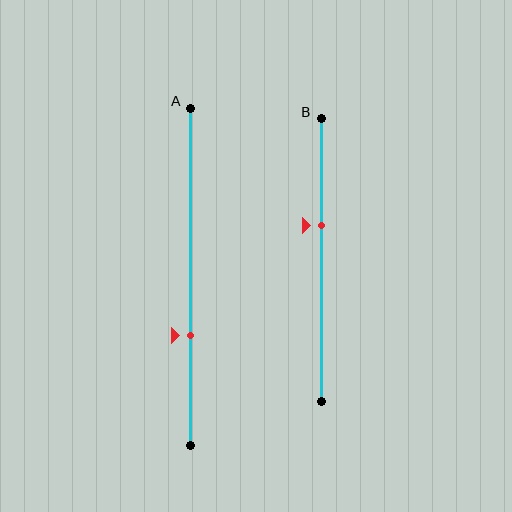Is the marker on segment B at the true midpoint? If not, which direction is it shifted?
No, the marker on segment B is shifted upward by about 12% of the segment length.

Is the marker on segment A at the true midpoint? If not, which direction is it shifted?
No, the marker on segment A is shifted downward by about 17% of the segment length.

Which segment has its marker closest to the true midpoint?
Segment B has its marker closest to the true midpoint.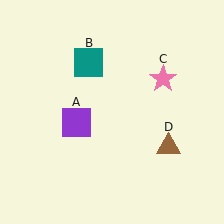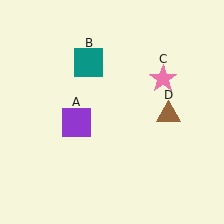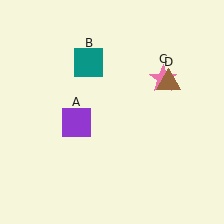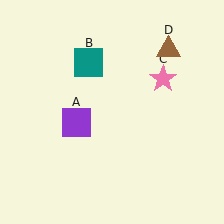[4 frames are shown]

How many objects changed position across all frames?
1 object changed position: brown triangle (object D).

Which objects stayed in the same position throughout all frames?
Purple square (object A) and teal square (object B) and pink star (object C) remained stationary.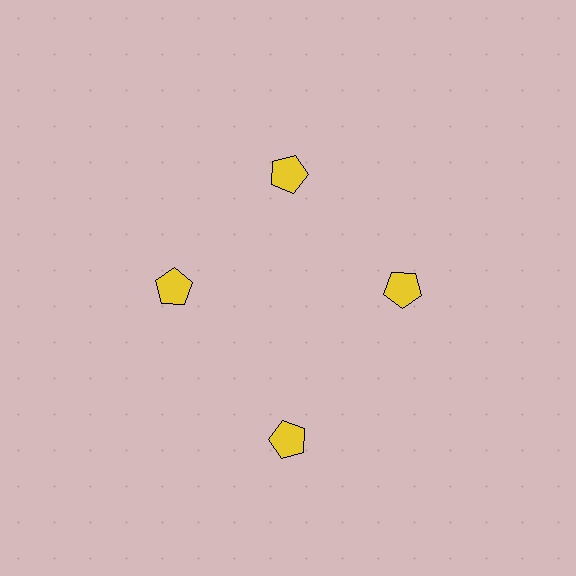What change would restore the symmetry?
The symmetry would be restored by moving it inward, back onto the ring so that all 4 pentagons sit at equal angles and equal distance from the center.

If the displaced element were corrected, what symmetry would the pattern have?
It would have 4-fold rotational symmetry — the pattern would map onto itself every 90 degrees.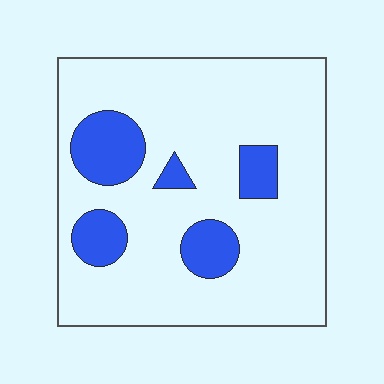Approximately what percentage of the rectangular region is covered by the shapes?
Approximately 20%.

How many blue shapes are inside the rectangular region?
5.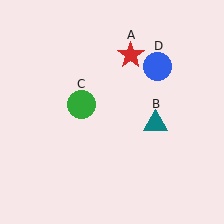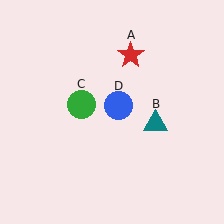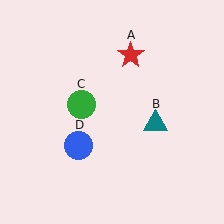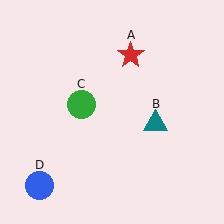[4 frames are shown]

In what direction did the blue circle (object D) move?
The blue circle (object D) moved down and to the left.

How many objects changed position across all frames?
1 object changed position: blue circle (object D).